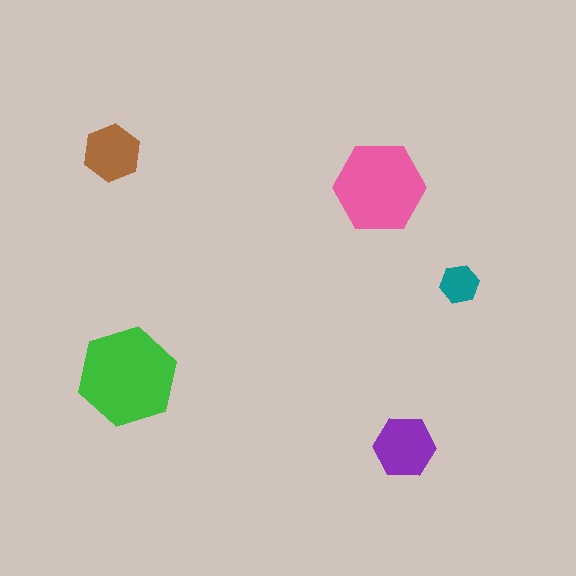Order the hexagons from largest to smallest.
the green one, the pink one, the purple one, the brown one, the teal one.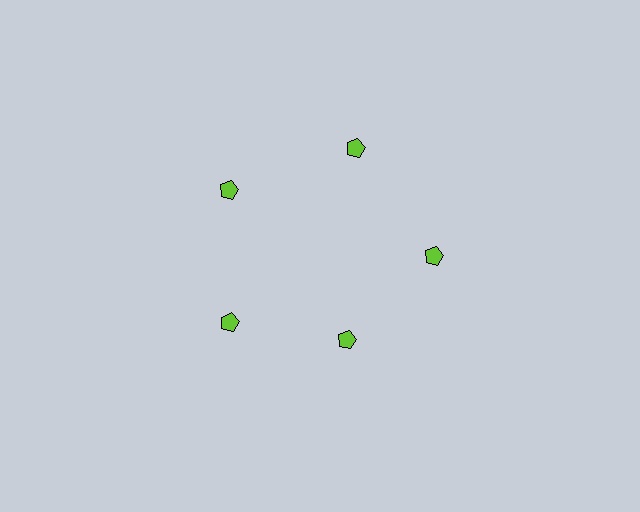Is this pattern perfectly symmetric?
No. The 5 lime pentagons are arranged in a ring, but one element near the 5 o'clock position is pulled inward toward the center, breaking the 5-fold rotational symmetry.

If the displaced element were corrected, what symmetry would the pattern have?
It would have 5-fold rotational symmetry — the pattern would map onto itself every 72 degrees.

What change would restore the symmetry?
The symmetry would be restored by moving it outward, back onto the ring so that all 5 pentagons sit at equal angles and equal distance from the center.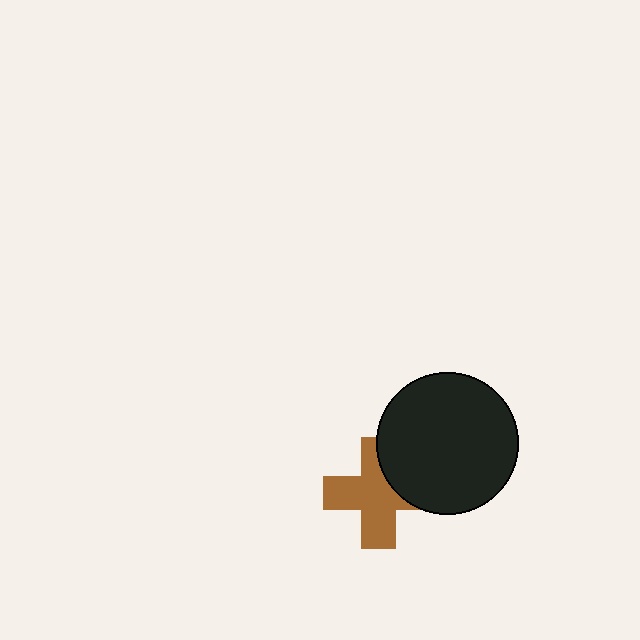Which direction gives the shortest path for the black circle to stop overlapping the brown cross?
Moving right gives the shortest separation.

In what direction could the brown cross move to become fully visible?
The brown cross could move left. That would shift it out from behind the black circle entirely.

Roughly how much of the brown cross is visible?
Most of it is visible (roughly 70%).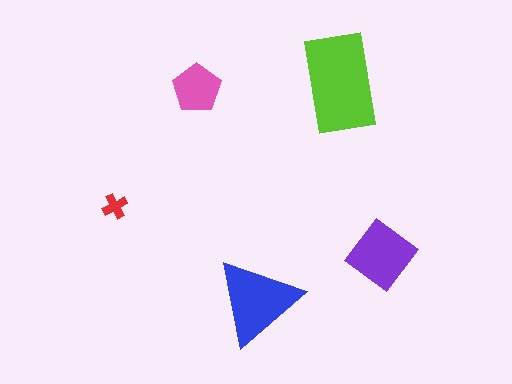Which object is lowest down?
The blue triangle is bottommost.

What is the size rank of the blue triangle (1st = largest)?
2nd.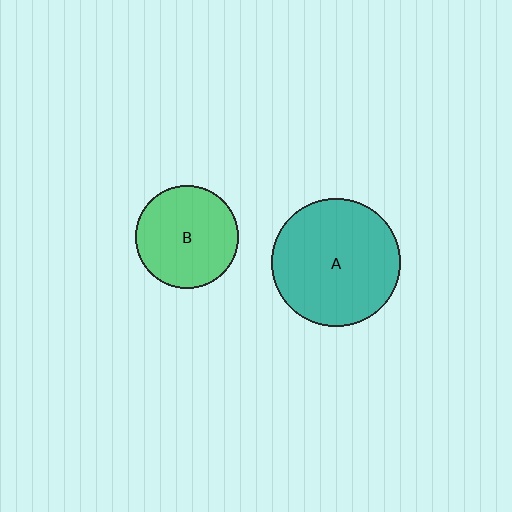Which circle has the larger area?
Circle A (teal).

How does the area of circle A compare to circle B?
Approximately 1.6 times.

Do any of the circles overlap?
No, none of the circles overlap.